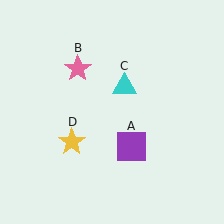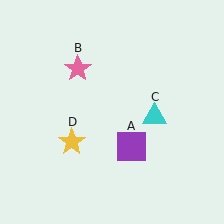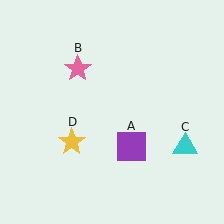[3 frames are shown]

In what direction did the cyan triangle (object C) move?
The cyan triangle (object C) moved down and to the right.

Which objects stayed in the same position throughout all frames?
Purple square (object A) and pink star (object B) and yellow star (object D) remained stationary.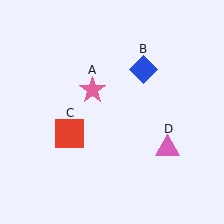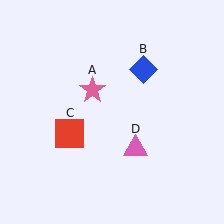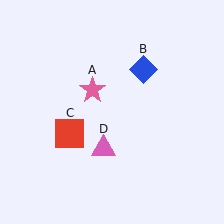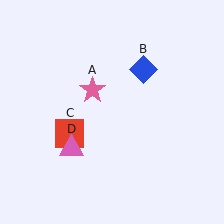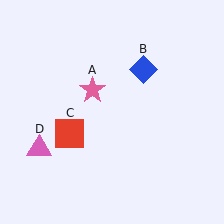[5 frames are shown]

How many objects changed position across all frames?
1 object changed position: pink triangle (object D).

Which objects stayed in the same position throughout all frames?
Pink star (object A) and blue diamond (object B) and red square (object C) remained stationary.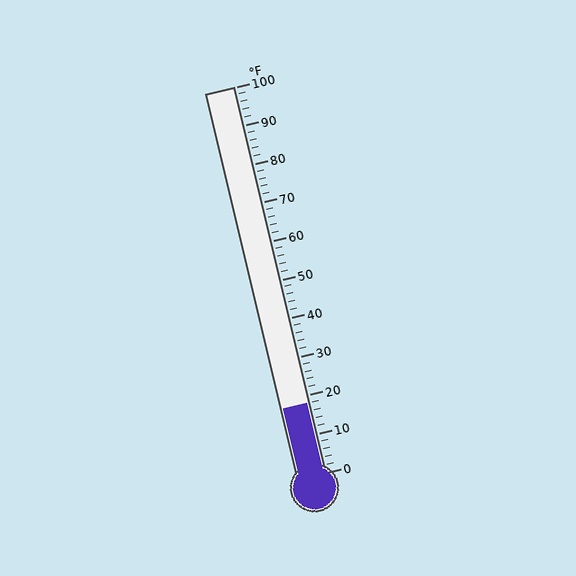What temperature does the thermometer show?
The thermometer shows approximately 18°F.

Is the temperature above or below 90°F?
The temperature is below 90°F.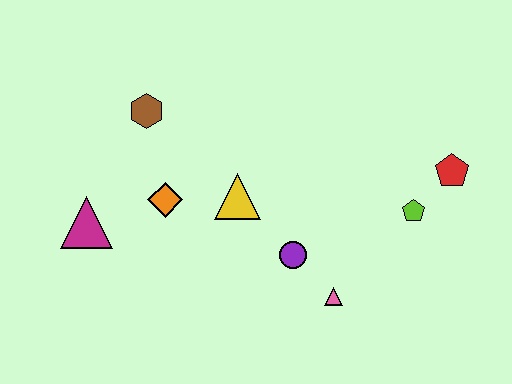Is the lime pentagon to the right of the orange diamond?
Yes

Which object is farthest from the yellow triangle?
The red pentagon is farthest from the yellow triangle.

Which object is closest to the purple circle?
The pink triangle is closest to the purple circle.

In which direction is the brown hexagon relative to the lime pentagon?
The brown hexagon is to the left of the lime pentagon.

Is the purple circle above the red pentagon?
No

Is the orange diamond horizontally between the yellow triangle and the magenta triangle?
Yes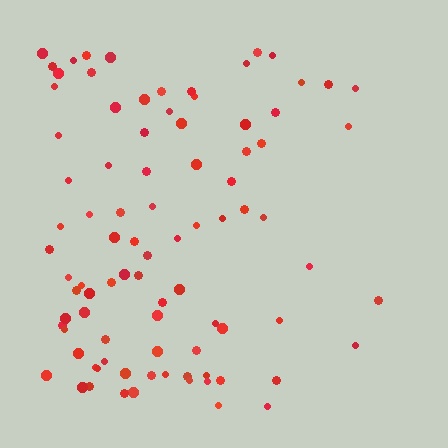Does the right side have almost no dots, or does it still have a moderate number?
Still a moderate number, just noticeably fewer than the left.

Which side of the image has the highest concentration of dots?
The left.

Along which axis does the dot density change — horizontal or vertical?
Horizontal.